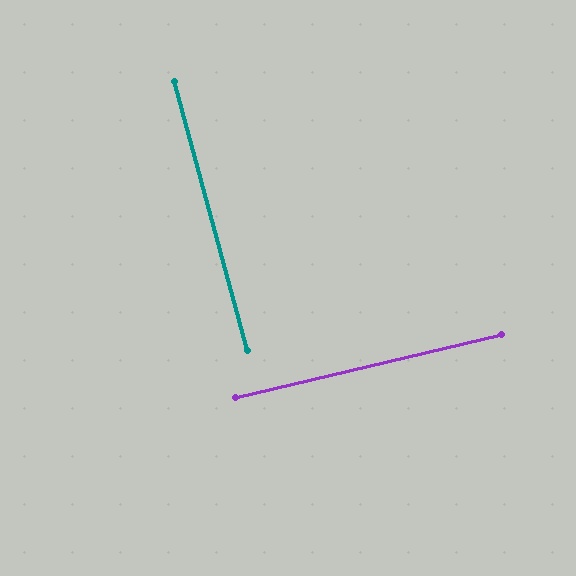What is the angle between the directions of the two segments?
Approximately 88 degrees.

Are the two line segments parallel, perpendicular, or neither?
Perpendicular — they meet at approximately 88°.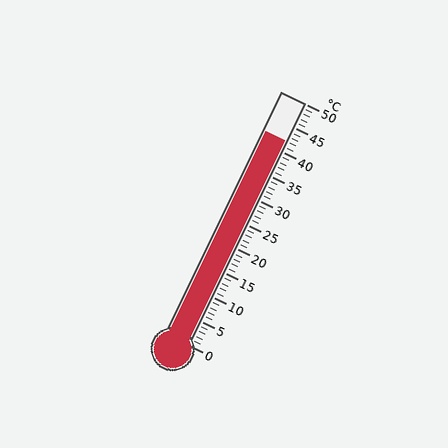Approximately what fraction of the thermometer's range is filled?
The thermometer is filled to approximately 85% of its range.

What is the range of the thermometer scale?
The thermometer scale ranges from 0°C to 50°C.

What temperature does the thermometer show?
The thermometer shows approximately 42°C.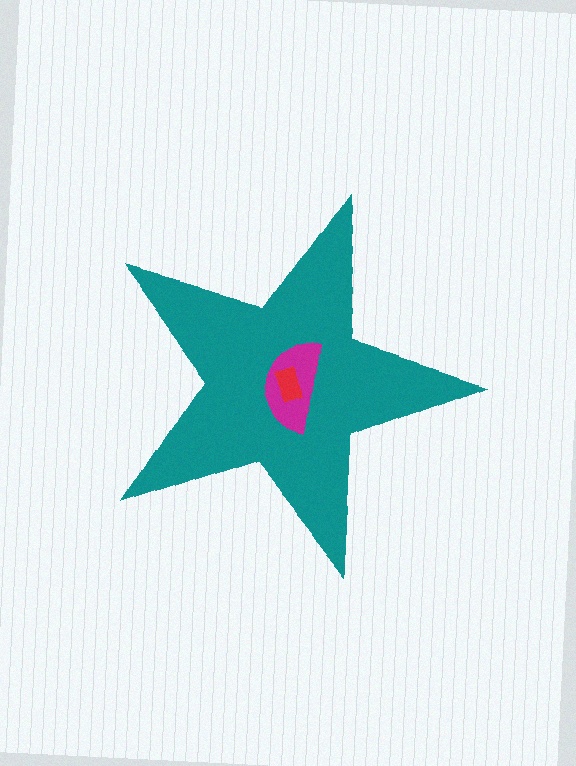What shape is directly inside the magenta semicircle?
The red rectangle.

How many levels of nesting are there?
3.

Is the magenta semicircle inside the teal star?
Yes.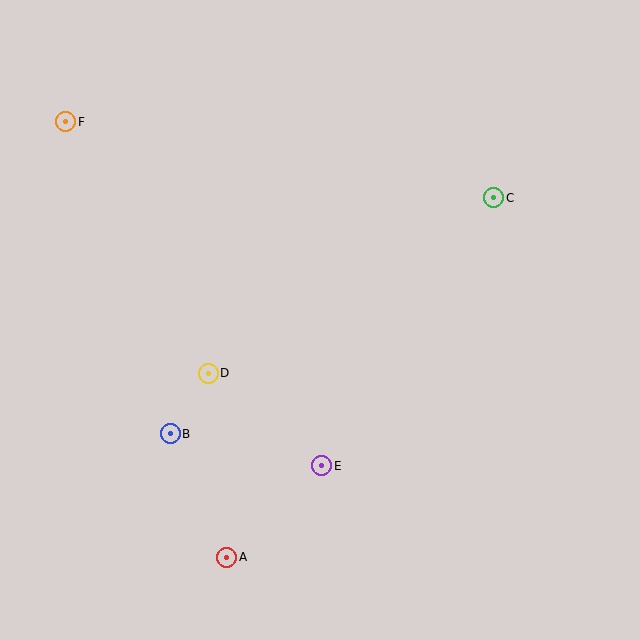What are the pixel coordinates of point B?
Point B is at (170, 434).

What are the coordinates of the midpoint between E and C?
The midpoint between E and C is at (408, 332).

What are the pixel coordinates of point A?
Point A is at (226, 557).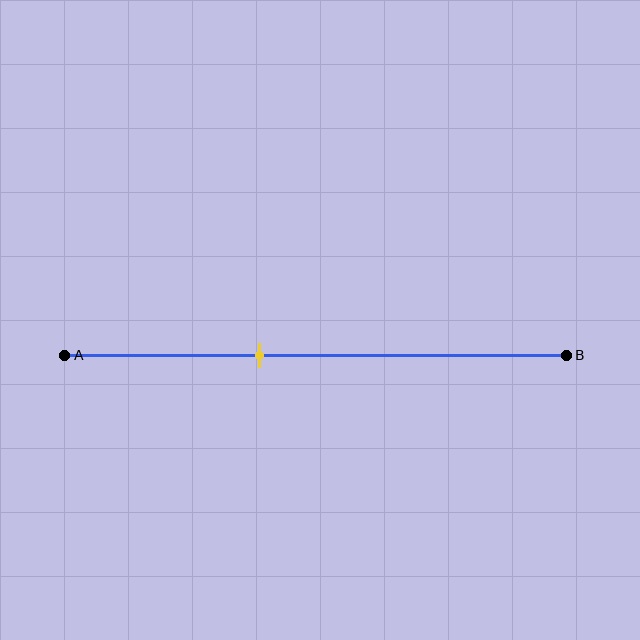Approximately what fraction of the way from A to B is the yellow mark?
The yellow mark is approximately 40% of the way from A to B.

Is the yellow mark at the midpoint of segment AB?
No, the mark is at about 40% from A, not at the 50% midpoint.